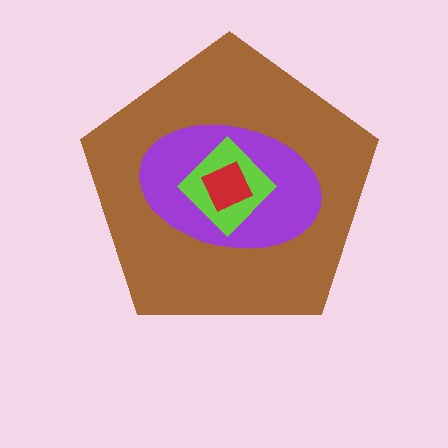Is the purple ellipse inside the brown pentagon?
Yes.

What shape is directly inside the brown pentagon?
The purple ellipse.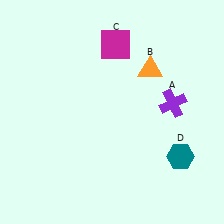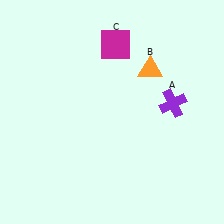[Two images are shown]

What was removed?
The teal hexagon (D) was removed in Image 2.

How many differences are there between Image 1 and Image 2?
There is 1 difference between the two images.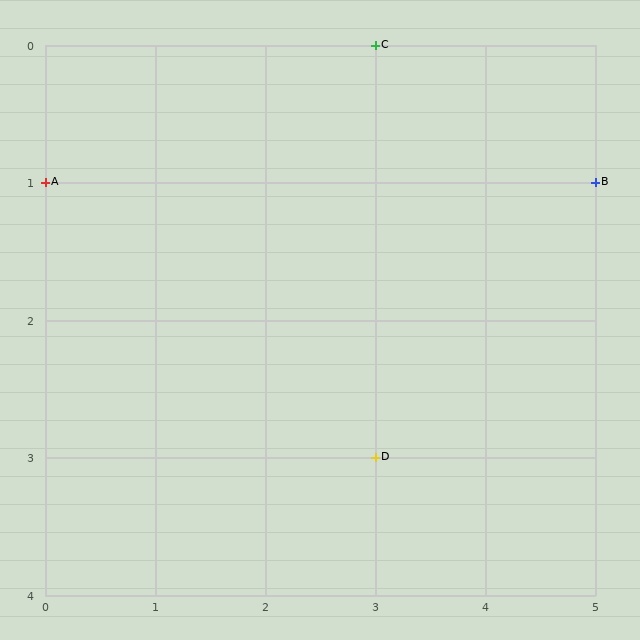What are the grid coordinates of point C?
Point C is at grid coordinates (3, 0).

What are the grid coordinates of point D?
Point D is at grid coordinates (3, 3).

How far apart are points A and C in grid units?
Points A and C are 3 columns and 1 row apart (about 3.2 grid units diagonally).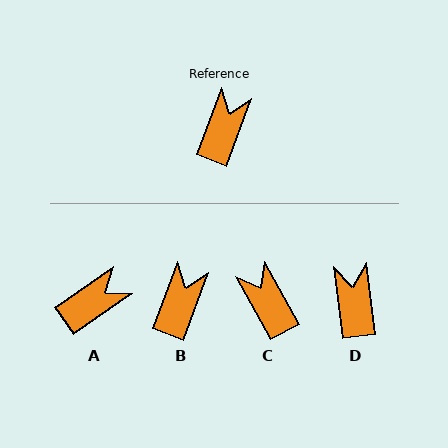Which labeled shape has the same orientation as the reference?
B.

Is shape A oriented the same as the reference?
No, it is off by about 35 degrees.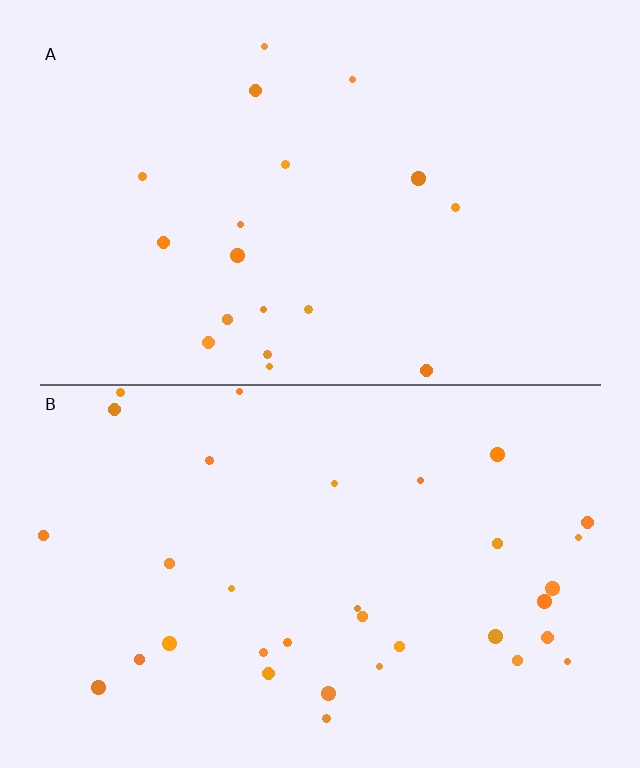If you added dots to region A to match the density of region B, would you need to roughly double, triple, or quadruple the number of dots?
Approximately double.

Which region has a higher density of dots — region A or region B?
B (the bottom).